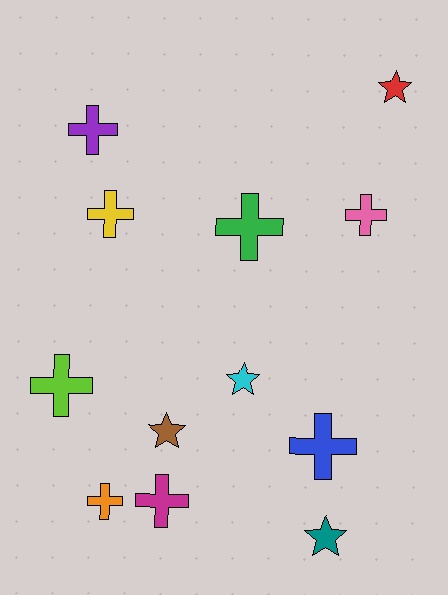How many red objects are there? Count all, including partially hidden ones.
There is 1 red object.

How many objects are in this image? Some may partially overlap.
There are 12 objects.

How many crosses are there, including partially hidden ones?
There are 8 crosses.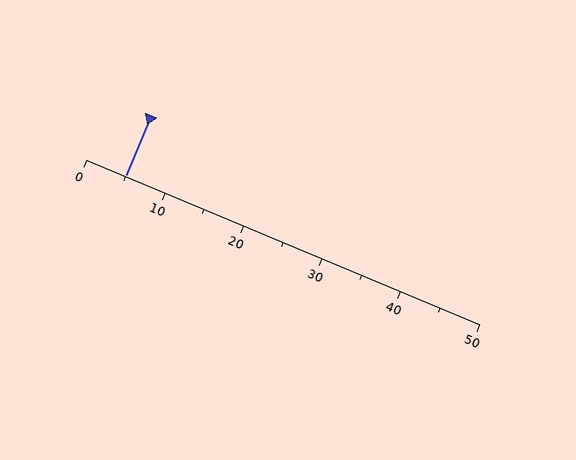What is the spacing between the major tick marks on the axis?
The major ticks are spaced 10 apart.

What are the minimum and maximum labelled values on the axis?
The axis runs from 0 to 50.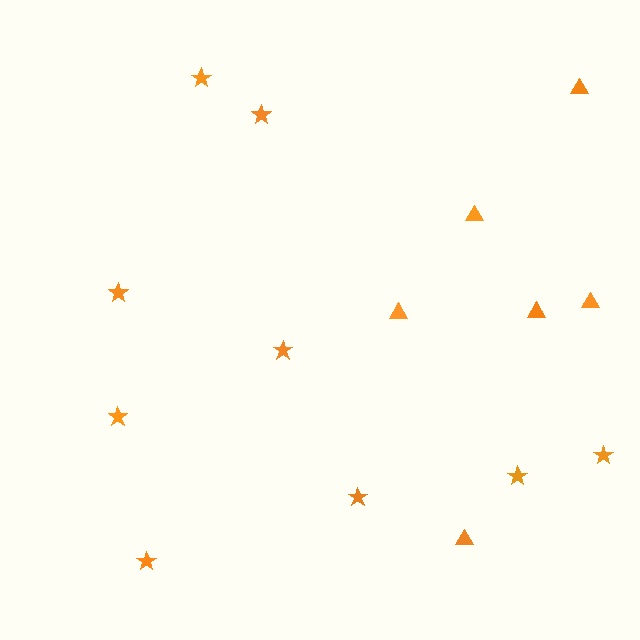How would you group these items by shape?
There are 2 groups: one group of stars (9) and one group of triangles (6).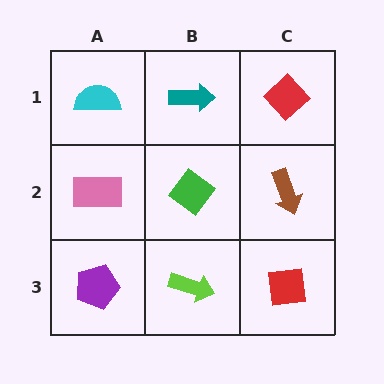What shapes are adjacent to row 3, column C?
A brown arrow (row 2, column C), a lime arrow (row 3, column B).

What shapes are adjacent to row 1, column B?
A green diamond (row 2, column B), a cyan semicircle (row 1, column A), a red diamond (row 1, column C).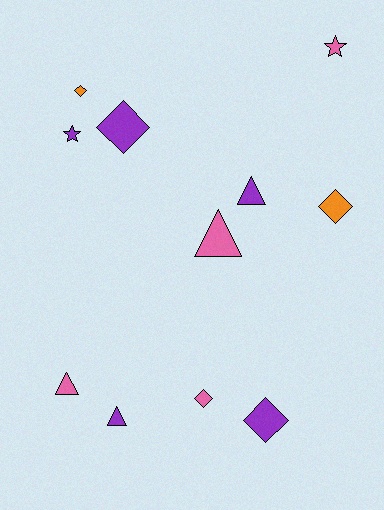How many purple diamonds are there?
There are 2 purple diamonds.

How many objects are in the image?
There are 11 objects.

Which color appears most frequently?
Purple, with 5 objects.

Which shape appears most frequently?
Diamond, with 5 objects.